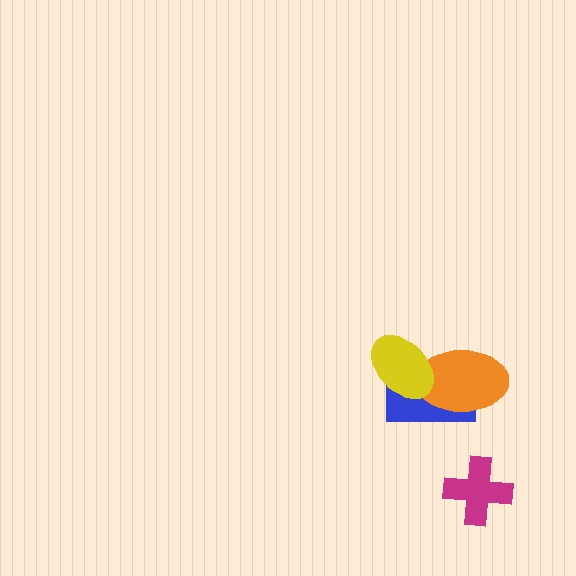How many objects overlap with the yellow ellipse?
2 objects overlap with the yellow ellipse.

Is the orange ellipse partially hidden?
Yes, it is partially covered by another shape.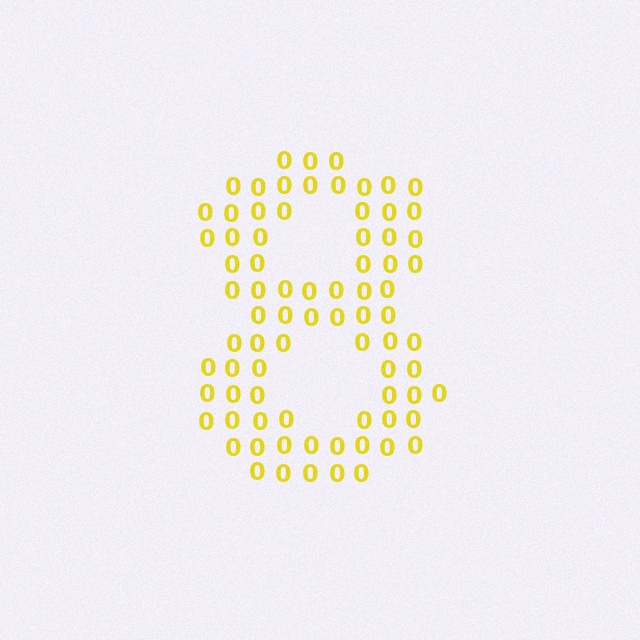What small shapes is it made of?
It is made of small digit 0's.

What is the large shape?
The large shape is the digit 8.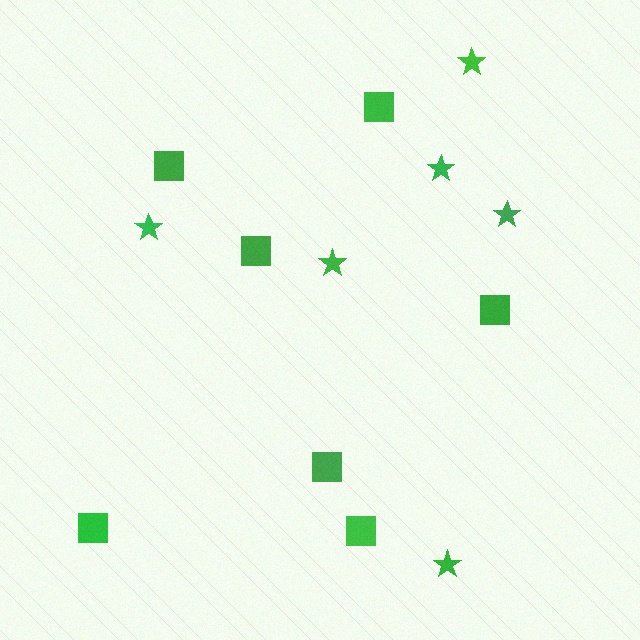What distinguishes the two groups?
There are 2 groups: one group of squares (7) and one group of stars (6).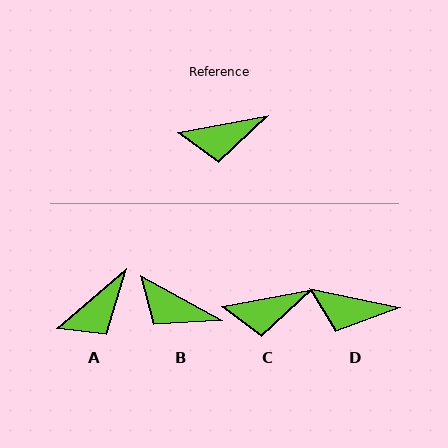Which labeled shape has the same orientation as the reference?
C.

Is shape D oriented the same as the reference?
No, it is off by about 23 degrees.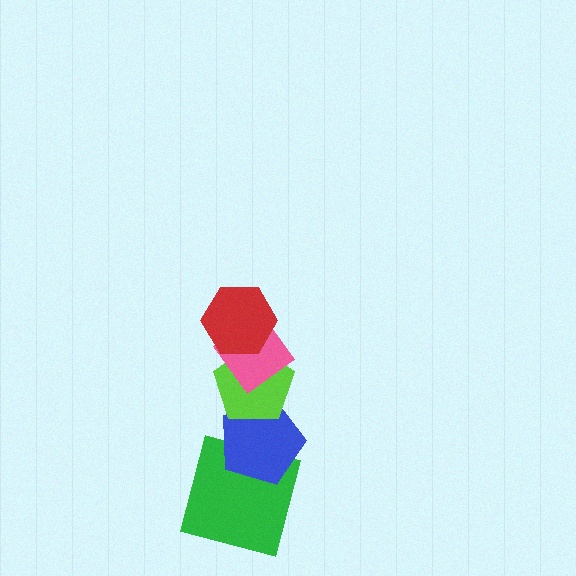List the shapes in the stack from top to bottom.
From top to bottom: the red hexagon, the pink diamond, the lime pentagon, the blue pentagon, the green square.